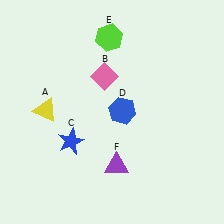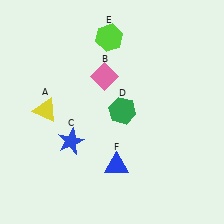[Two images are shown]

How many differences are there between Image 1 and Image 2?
There are 2 differences between the two images.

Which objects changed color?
D changed from blue to green. F changed from purple to blue.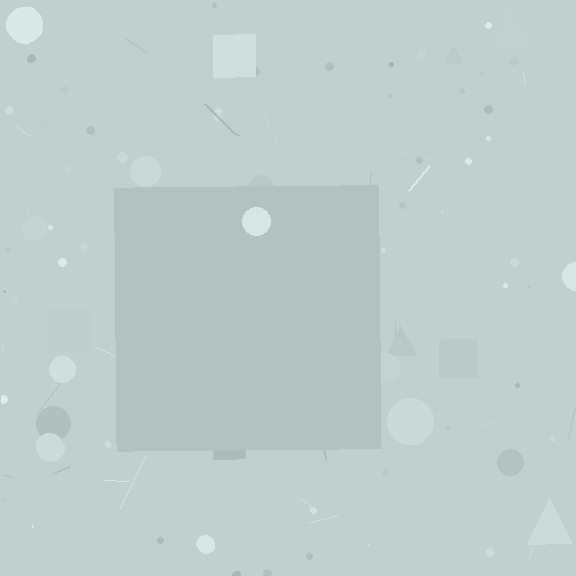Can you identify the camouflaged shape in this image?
The camouflaged shape is a square.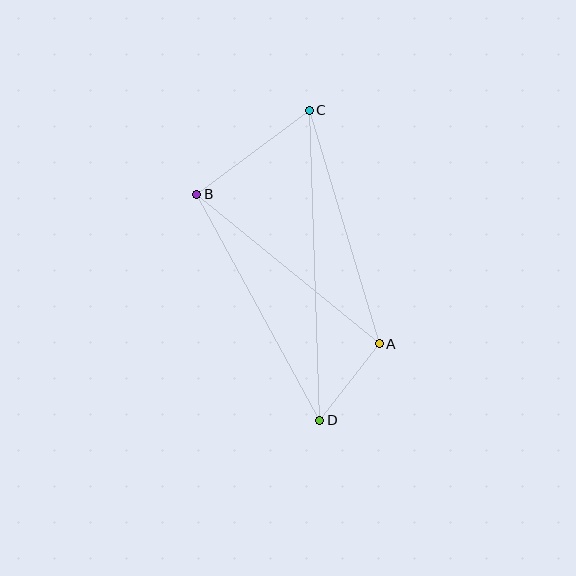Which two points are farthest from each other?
Points C and D are farthest from each other.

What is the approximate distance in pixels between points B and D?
The distance between B and D is approximately 257 pixels.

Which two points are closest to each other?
Points A and D are closest to each other.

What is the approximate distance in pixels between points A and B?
The distance between A and B is approximately 236 pixels.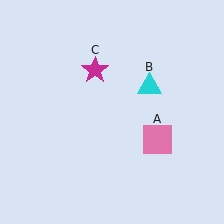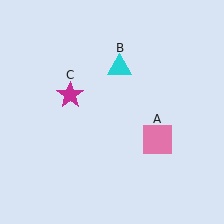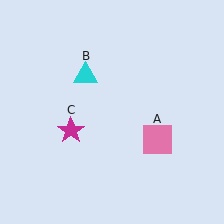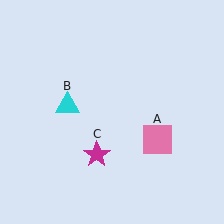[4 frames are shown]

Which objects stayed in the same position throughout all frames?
Pink square (object A) remained stationary.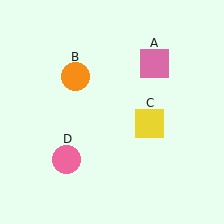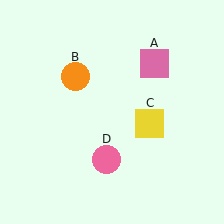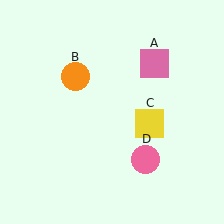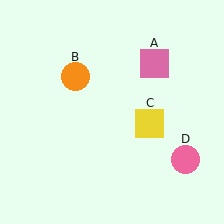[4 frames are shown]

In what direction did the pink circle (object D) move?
The pink circle (object D) moved right.